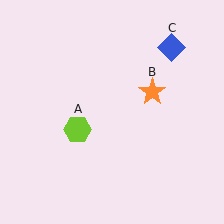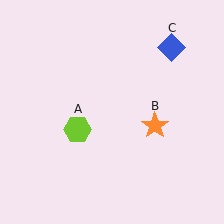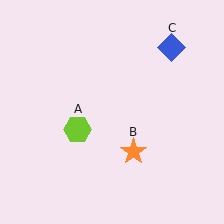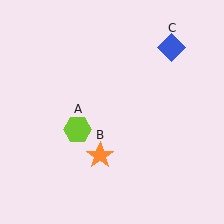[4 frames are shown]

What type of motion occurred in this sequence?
The orange star (object B) rotated clockwise around the center of the scene.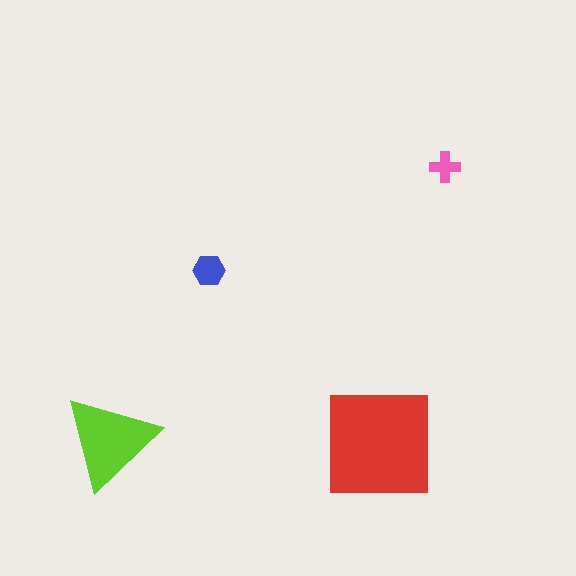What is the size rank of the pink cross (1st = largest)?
4th.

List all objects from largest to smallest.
The red square, the lime triangle, the blue hexagon, the pink cross.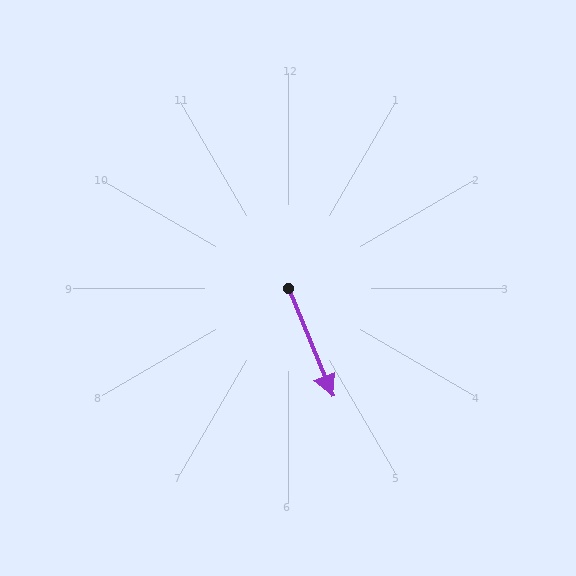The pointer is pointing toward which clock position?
Roughly 5 o'clock.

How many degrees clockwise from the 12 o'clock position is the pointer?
Approximately 158 degrees.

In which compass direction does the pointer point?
South.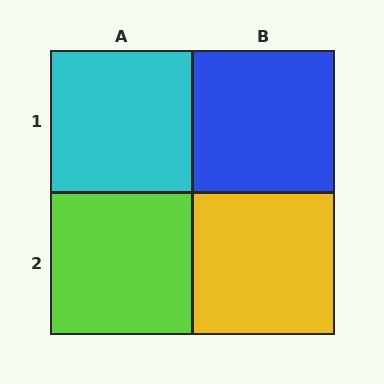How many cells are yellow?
1 cell is yellow.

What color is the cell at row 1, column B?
Blue.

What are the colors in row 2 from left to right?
Lime, yellow.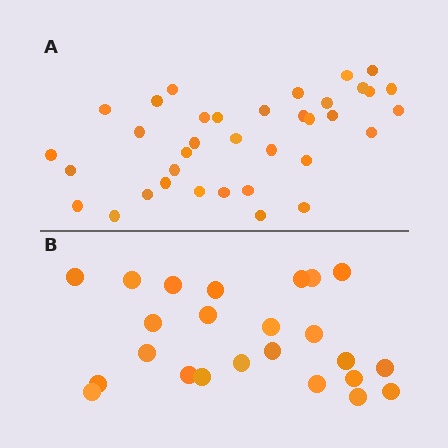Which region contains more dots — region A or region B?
Region A (the top region) has more dots.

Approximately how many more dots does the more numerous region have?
Region A has roughly 12 or so more dots than region B.